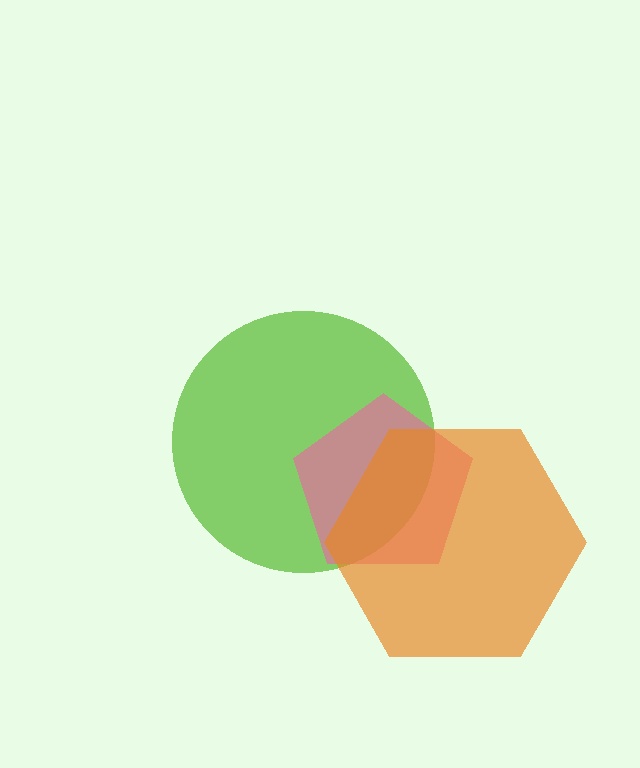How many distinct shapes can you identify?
There are 3 distinct shapes: a lime circle, a pink pentagon, an orange hexagon.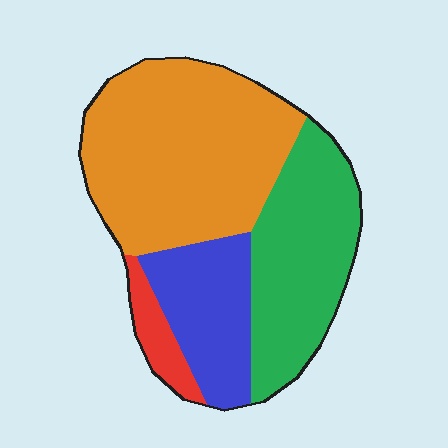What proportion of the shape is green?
Green takes up about one third (1/3) of the shape.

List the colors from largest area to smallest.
From largest to smallest: orange, green, blue, red.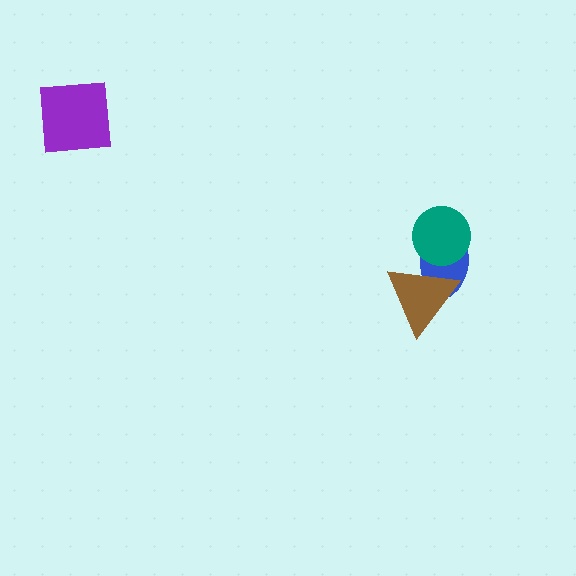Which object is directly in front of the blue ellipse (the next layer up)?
The brown triangle is directly in front of the blue ellipse.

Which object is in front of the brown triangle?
The teal circle is in front of the brown triangle.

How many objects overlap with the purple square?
0 objects overlap with the purple square.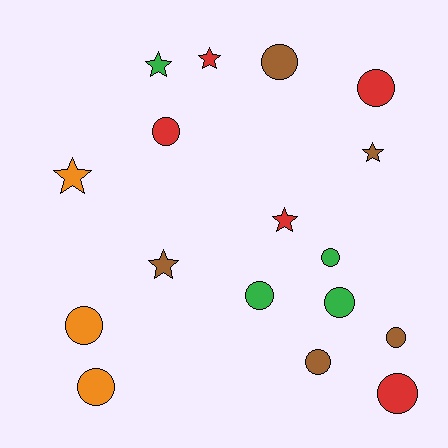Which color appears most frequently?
Red, with 5 objects.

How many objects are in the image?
There are 17 objects.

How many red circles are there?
There are 3 red circles.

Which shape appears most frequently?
Circle, with 11 objects.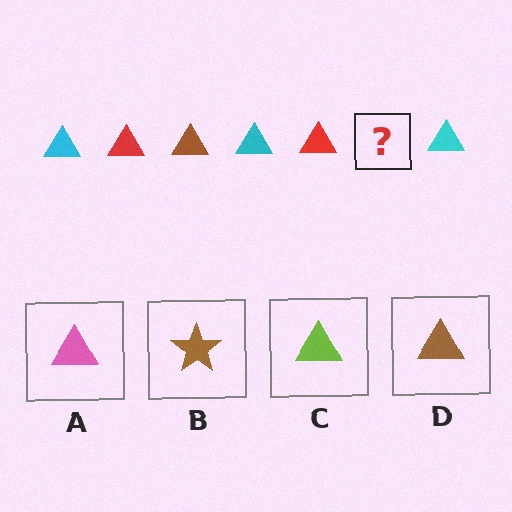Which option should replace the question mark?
Option D.